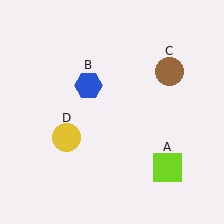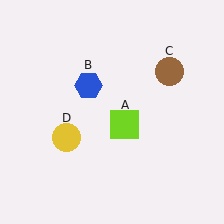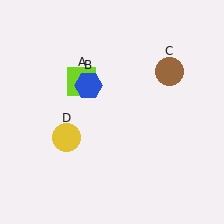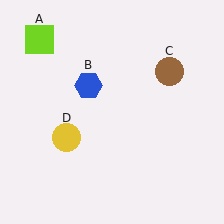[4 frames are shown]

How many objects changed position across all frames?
1 object changed position: lime square (object A).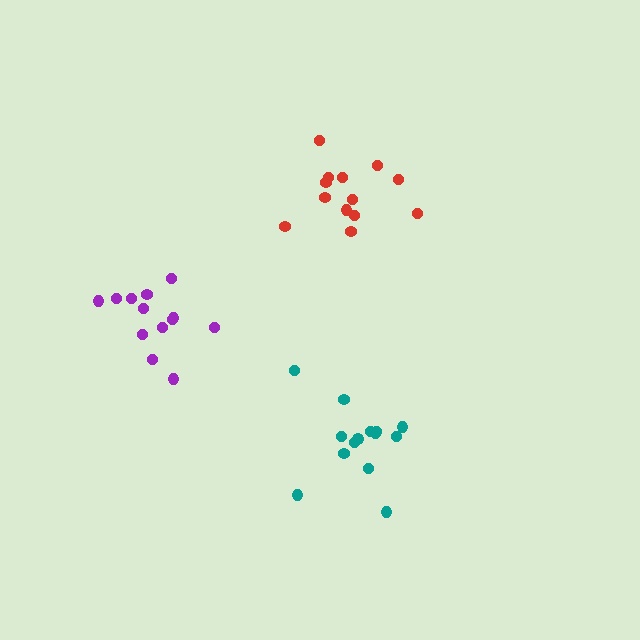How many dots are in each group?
Group 1: 14 dots, Group 2: 13 dots, Group 3: 13 dots (40 total).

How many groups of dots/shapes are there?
There are 3 groups.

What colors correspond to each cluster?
The clusters are colored: teal, purple, red.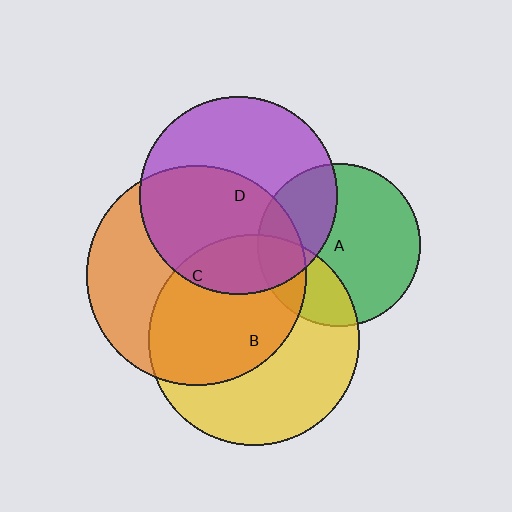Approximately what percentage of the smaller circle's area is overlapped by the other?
Approximately 25%.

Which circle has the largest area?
Circle C (orange).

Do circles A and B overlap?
Yes.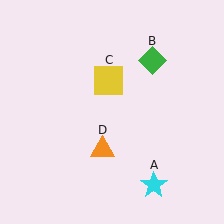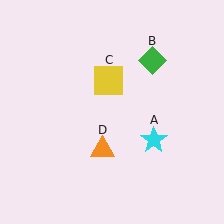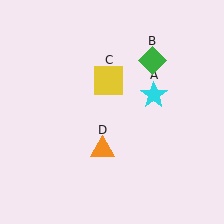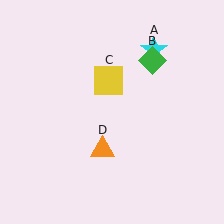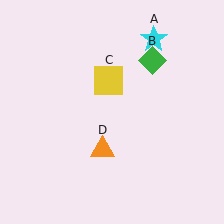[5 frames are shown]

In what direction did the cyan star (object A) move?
The cyan star (object A) moved up.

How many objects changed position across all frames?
1 object changed position: cyan star (object A).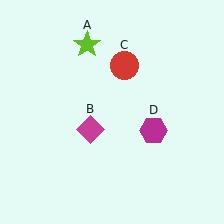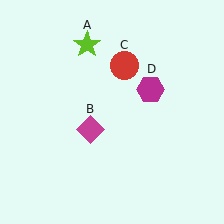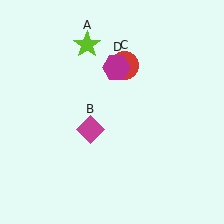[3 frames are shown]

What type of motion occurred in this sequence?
The magenta hexagon (object D) rotated counterclockwise around the center of the scene.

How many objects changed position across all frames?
1 object changed position: magenta hexagon (object D).